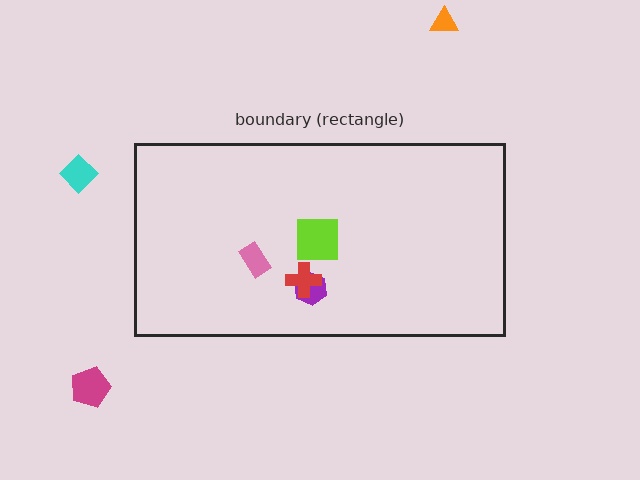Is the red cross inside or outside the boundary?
Inside.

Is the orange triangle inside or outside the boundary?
Outside.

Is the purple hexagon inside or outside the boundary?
Inside.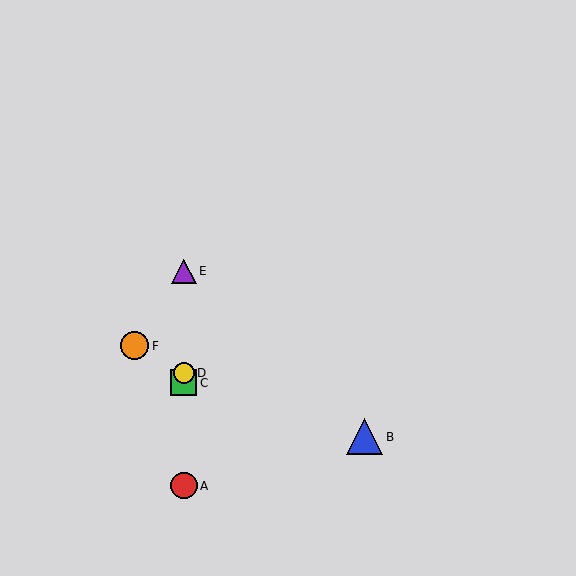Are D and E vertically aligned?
Yes, both are at x≈184.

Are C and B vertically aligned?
No, C is at x≈184 and B is at x≈365.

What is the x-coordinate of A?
Object A is at x≈184.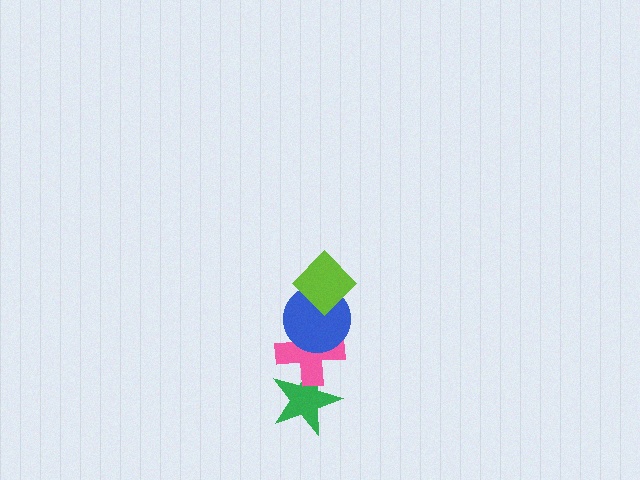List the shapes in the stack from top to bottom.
From top to bottom: the lime diamond, the blue circle, the pink cross, the green star.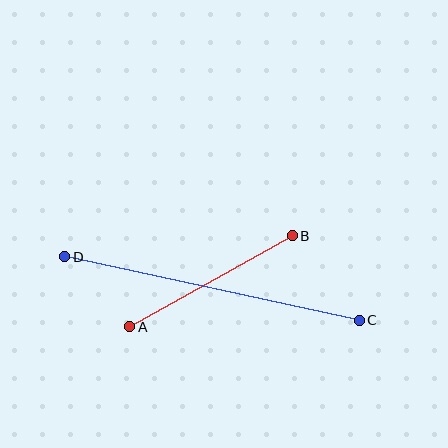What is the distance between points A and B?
The distance is approximately 186 pixels.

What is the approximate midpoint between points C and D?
The midpoint is at approximately (212, 288) pixels.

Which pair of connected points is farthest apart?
Points C and D are farthest apart.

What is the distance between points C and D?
The distance is approximately 302 pixels.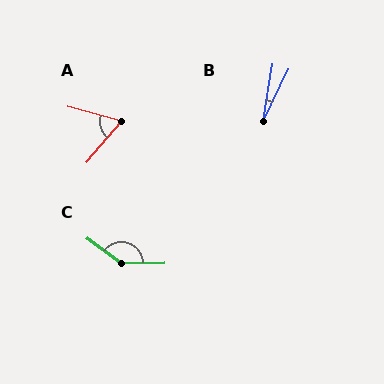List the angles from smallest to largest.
B (17°), A (65°), C (143°).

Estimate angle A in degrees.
Approximately 65 degrees.